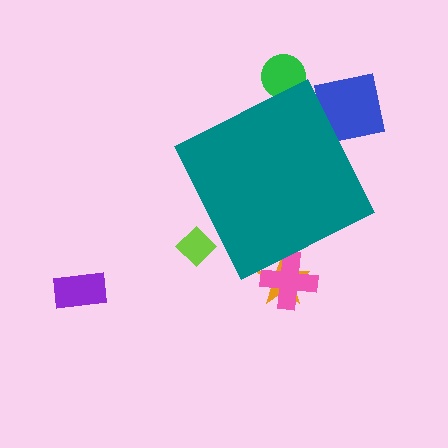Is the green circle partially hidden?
Yes, the green circle is partially hidden behind the teal diamond.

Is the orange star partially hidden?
Yes, the orange star is partially hidden behind the teal diamond.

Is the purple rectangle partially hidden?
No, the purple rectangle is fully visible.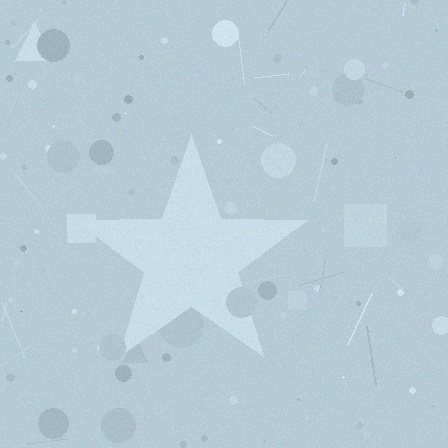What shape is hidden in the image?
A star is hidden in the image.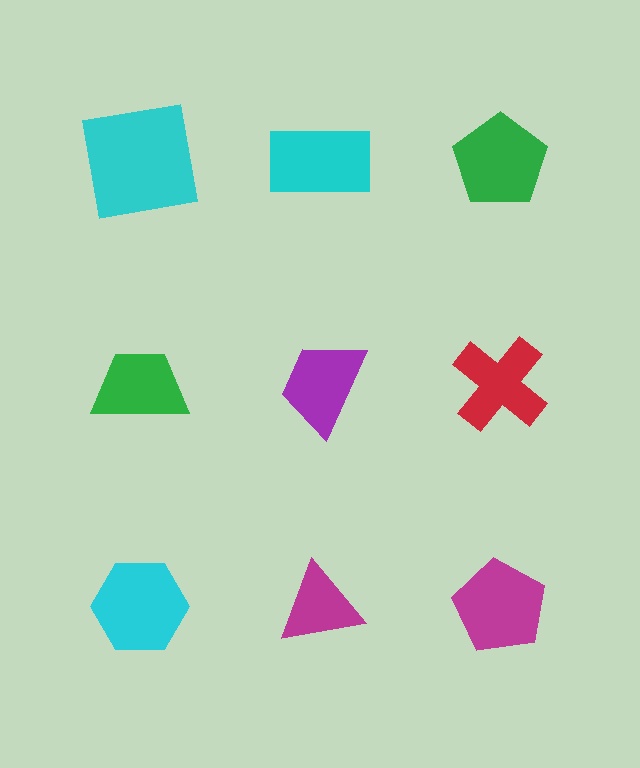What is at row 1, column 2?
A cyan rectangle.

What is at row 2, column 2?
A purple trapezoid.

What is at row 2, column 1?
A green trapezoid.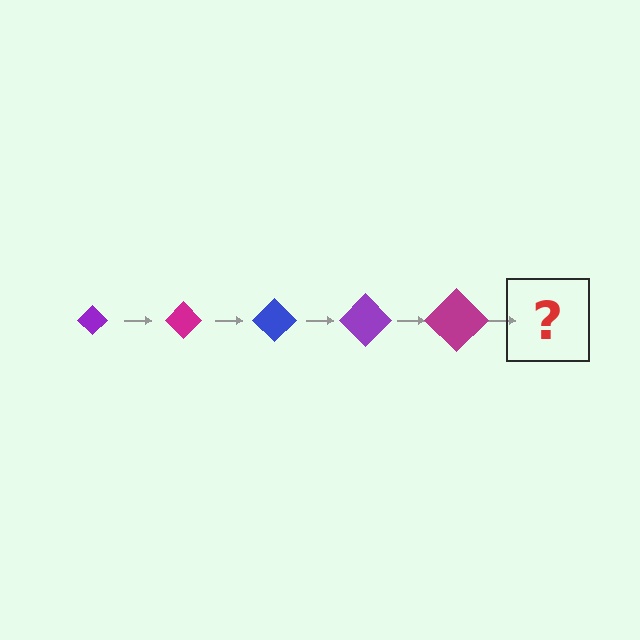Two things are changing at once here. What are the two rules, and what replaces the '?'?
The two rules are that the diamond grows larger each step and the color cycles through purple, magenta, and blue. The '?' should be a blue diamond, larger than the previous one.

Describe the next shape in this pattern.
It should be a blue diamond, larger than the previous one.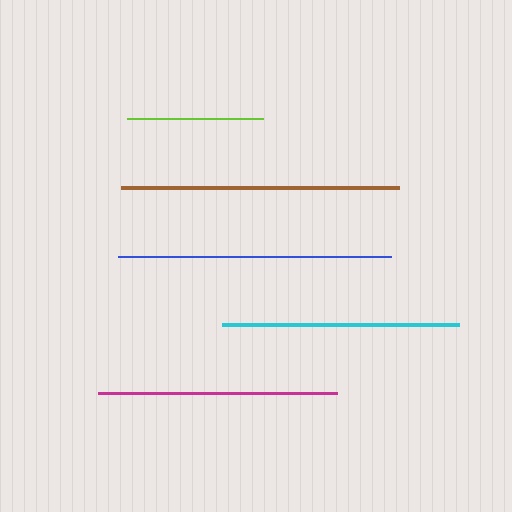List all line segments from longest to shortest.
From longest to shortest: brown, blue, magenta, cyan, lime.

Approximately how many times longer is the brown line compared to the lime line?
The brown line is approximately 2.0 times the length of the lime line.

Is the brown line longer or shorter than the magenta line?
The brown line is longer than the magenta line.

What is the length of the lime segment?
The lime segment is approximately 136 pixels long.